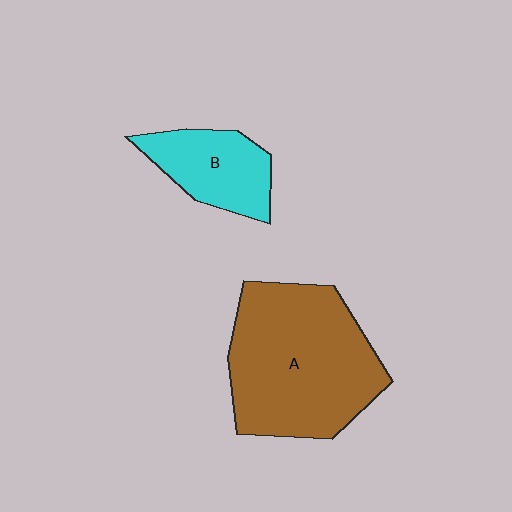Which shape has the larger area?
Shape A (brown).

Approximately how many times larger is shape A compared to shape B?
Approximately 2.4 times.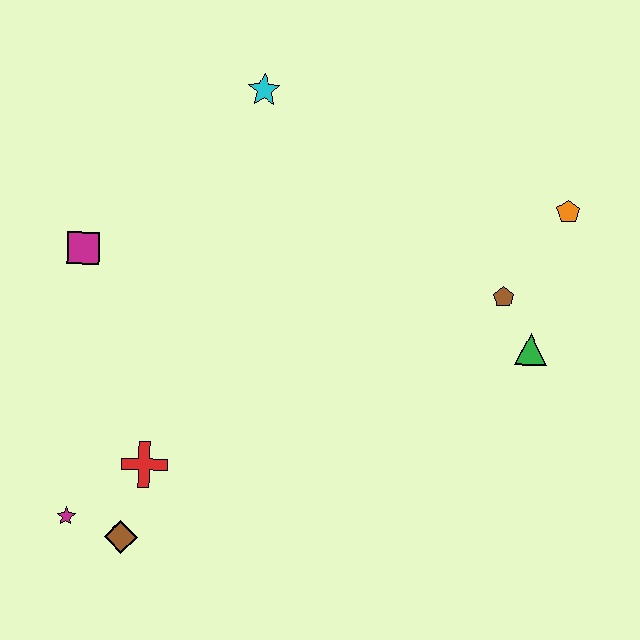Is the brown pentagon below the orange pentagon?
Yes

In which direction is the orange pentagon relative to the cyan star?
The orange pentagon is to the right of the cyan star.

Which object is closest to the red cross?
The brown diamond is closest to the red cross.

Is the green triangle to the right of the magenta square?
Yes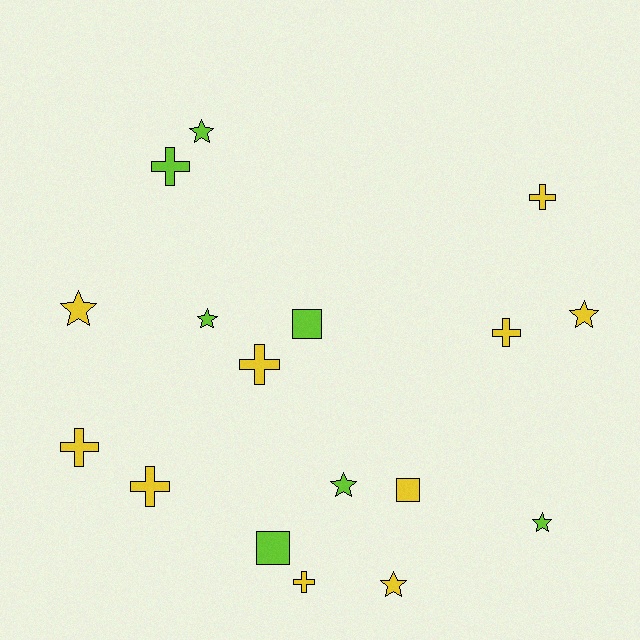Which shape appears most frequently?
Star, with 7 objects.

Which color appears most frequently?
Yellow, with 10 objects.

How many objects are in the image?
There are 17 objects.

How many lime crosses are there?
There is 1 lime cross.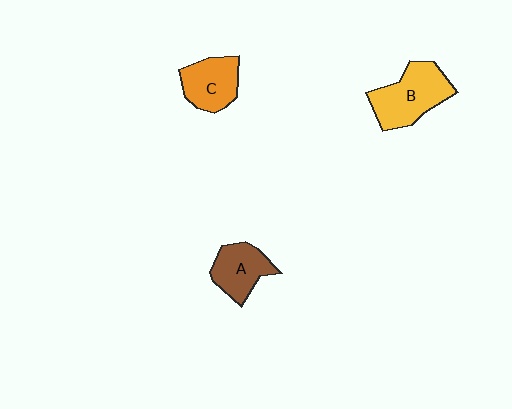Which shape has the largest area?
Shape B (yellow).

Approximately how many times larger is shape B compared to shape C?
Approximately 1.4 times.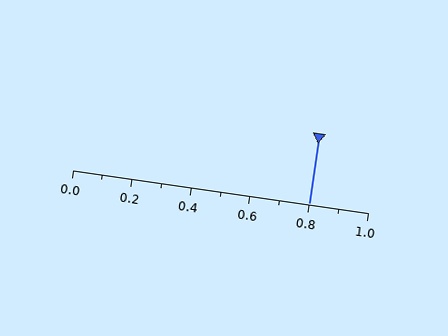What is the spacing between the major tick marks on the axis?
The major ticks are spaced 0.2 apart.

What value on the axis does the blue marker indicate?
The marker indicates approximately 0.8.